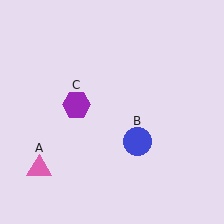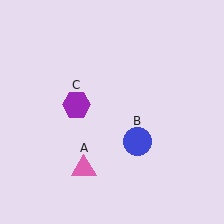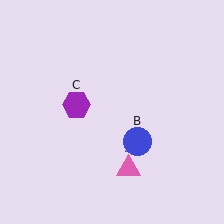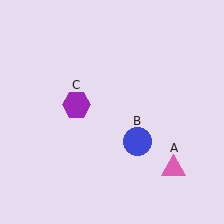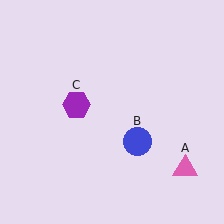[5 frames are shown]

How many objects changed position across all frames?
1 object changed position: pink triangle (object A).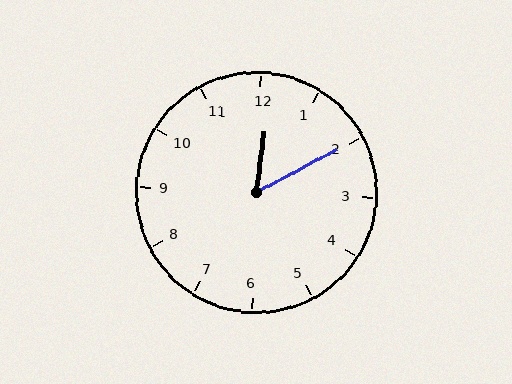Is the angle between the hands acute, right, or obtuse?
It is acute.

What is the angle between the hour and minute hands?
Approximately 55 degrees.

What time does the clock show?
12:10.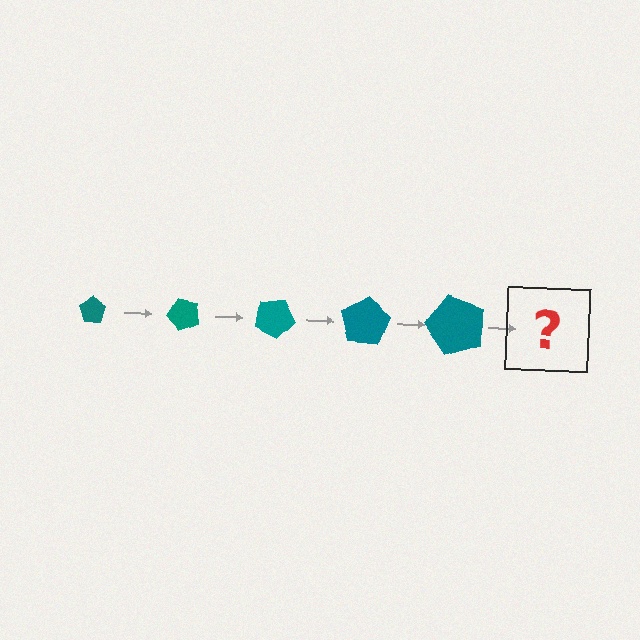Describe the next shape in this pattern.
It should be a pentagon, larger than the previous one and rotated 250 degrees from the start.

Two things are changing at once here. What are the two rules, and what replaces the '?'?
The two rules are that the pentagon grows larger each step and it rotates 50 degrees each step. The '?' should be a pentagon, larger than the previous one and rotated 250 degrees from the start.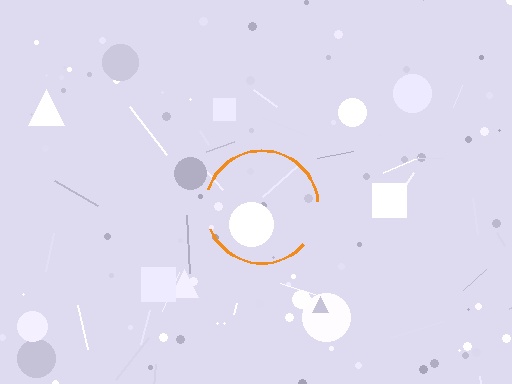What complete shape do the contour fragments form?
The contour fragments form a circle.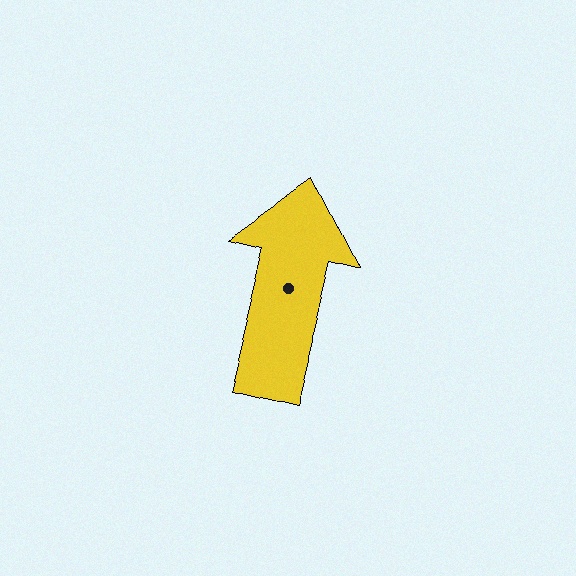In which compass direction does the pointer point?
North.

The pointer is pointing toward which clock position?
Roughly 12 o'clock.